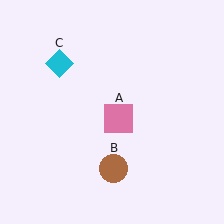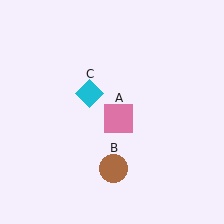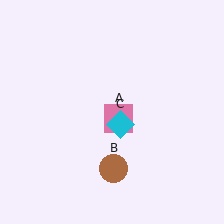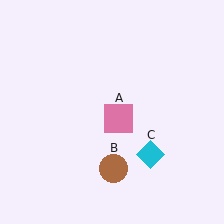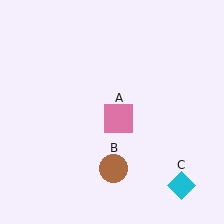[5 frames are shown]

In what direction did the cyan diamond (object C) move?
The cyan diamond (object C) moved down and to the right.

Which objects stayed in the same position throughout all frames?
Pink square (object A) and brown circle (object B) remained stationary.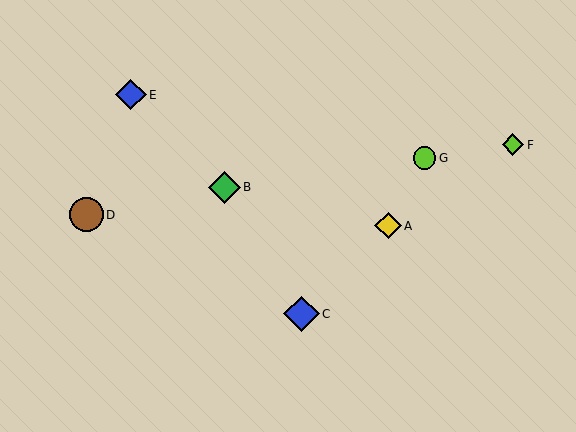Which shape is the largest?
The blue diamond (labeled C) is the largest.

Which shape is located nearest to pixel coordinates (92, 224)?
The brown circle (labeled D) at (86, 215) is nearest to that location.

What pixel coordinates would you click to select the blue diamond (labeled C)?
Click at (301, 314) to select the blue diamond C.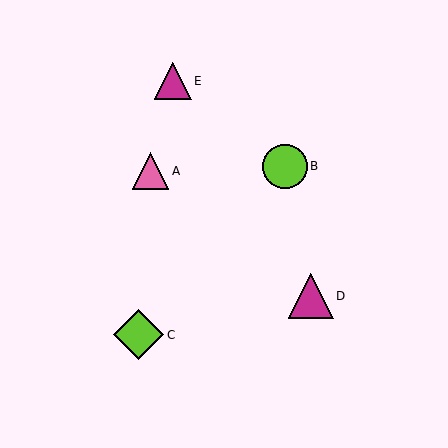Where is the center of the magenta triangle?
The center of the magenta triangle is at (173, 81).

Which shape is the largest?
The lime diamond (labeled C) is the largest.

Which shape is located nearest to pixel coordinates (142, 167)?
The pink triangle (labeled A) at (150, 171) is nearest to that location.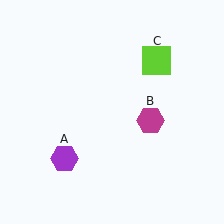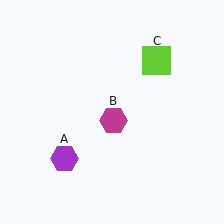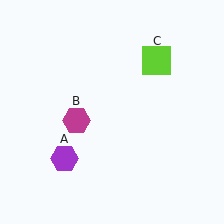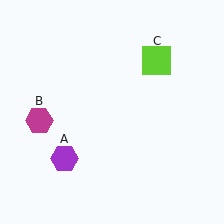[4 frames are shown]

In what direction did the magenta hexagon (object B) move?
The magenta hexagon (object B) moved left.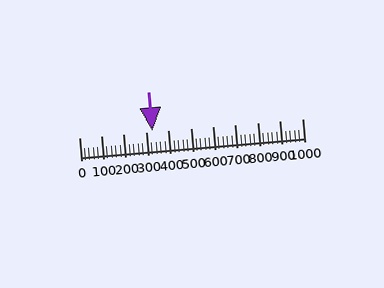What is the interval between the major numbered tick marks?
The major tick marks are spaced 100 units apart.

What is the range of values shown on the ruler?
The ruler shows values from 0 to 1000.